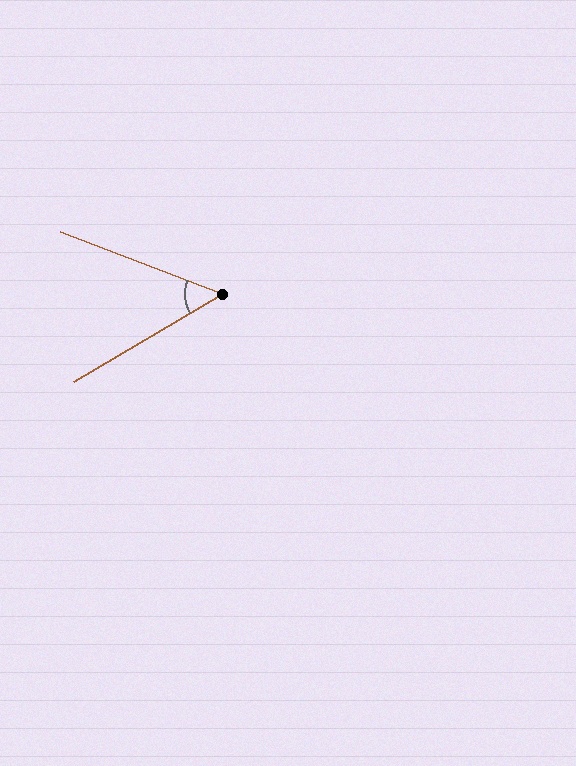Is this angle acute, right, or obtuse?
It is acute.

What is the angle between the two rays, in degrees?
Approximately 51 degrees.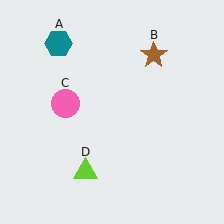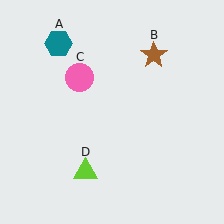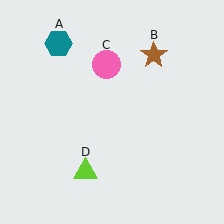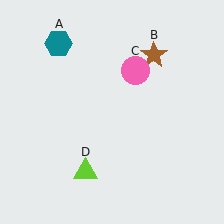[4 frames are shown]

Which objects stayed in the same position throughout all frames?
Teal hexagon (object A) and brown star (object B) and lime triangle (object D) remained stationary.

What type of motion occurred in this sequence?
The pink circle (object C) rotated clockwise around the center of the scene.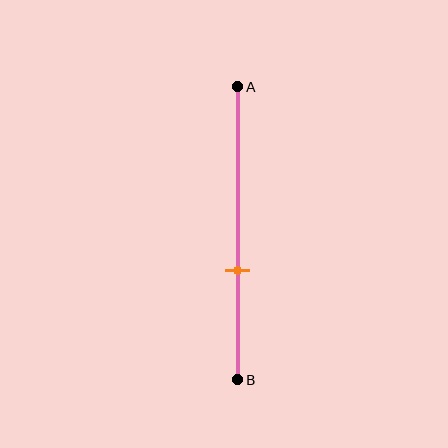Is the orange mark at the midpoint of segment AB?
No, the mark is at about 65% from A, not at the 50% midpoint.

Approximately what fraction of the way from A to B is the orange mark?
The orange mark is approximately 65% of the way from A to B.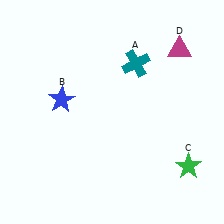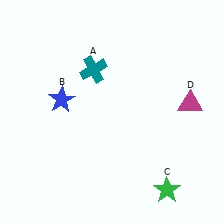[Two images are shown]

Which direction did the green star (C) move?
The green star (C) moved down.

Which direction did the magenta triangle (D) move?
The magenta triangle (D) moved down.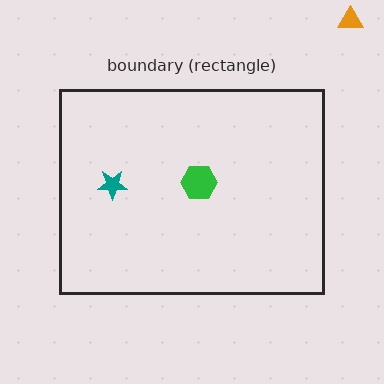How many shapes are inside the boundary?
2 inside, 1 outside.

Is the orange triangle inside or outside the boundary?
Outside.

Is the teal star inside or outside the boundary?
Inside.